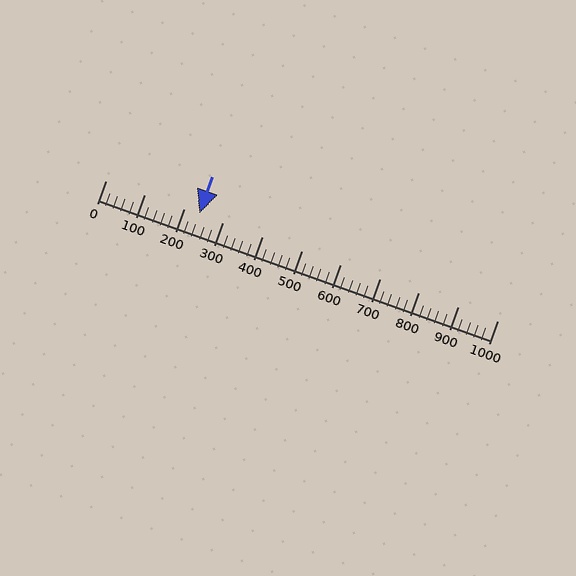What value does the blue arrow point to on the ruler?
The blue arrow points to approximately 240.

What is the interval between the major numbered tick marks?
The major tick marks are spaced 100 units apart.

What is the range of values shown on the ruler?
The ruler shows values from 0 to 1000.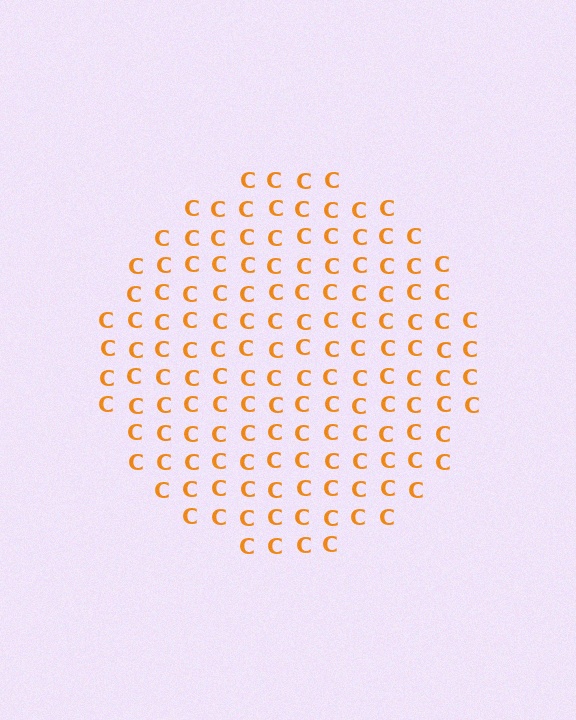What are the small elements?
The small elements are letter C's.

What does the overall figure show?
The overall figure shows a circle.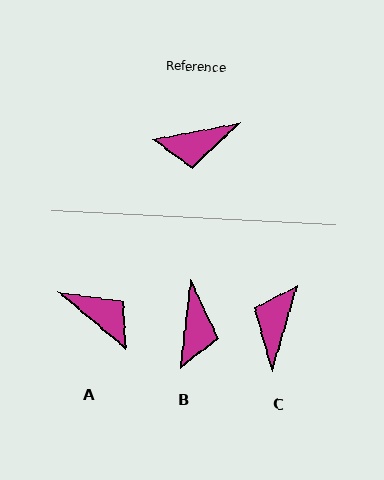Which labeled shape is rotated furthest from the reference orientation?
A, about 129 degrees away.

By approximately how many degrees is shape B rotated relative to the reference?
Approximately 72 degrees counter-clockwise.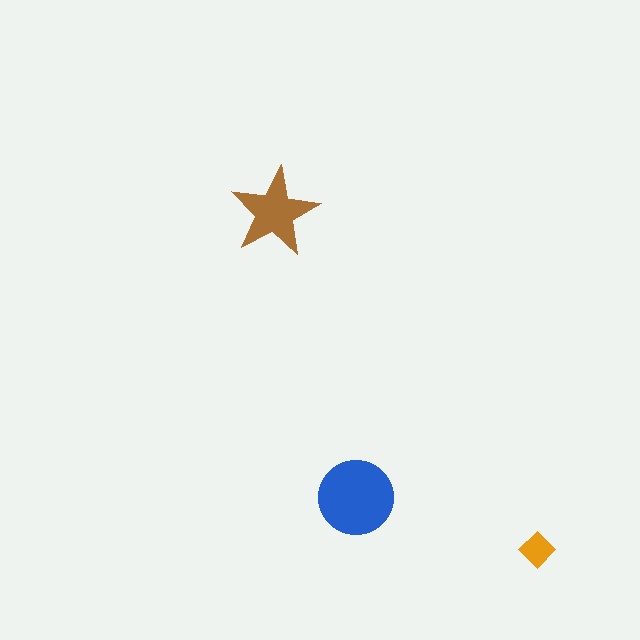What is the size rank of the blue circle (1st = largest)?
1st.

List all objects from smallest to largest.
The orange diamond, the brown star, the blue circle.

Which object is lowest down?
The orange diamond is bottommost.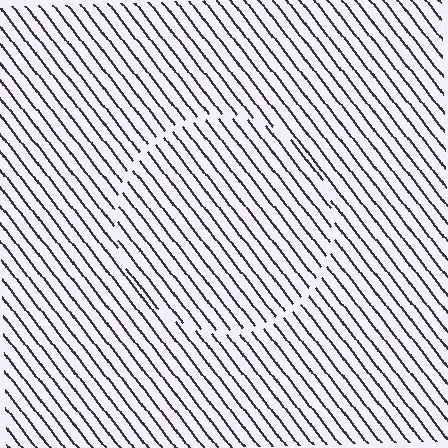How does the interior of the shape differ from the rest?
The interior of the shape contains the same grating, shifted by half a period — the contour is defined by the phase discontinuity where line-ends from the inner and outer gratings abut.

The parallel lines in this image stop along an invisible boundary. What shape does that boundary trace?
An illusory circle. The interior of the shape contains the same grating, shifted by half a period — the contour is defined by the phase discontinuity where line-ends from the inner and outer gratings abut.